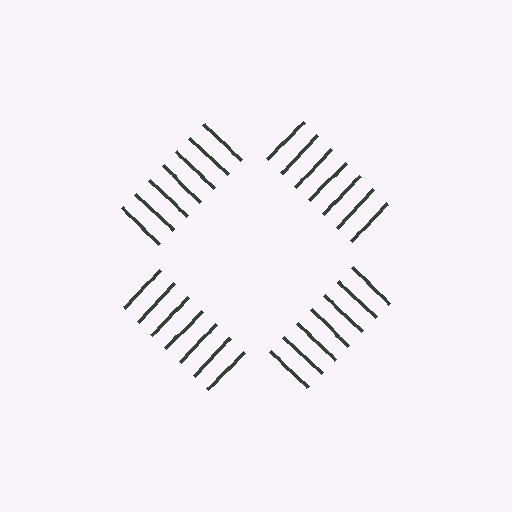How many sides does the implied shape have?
4 sides — the line-ends trace a square.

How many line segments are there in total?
28 — 7 along each of the 4 edges.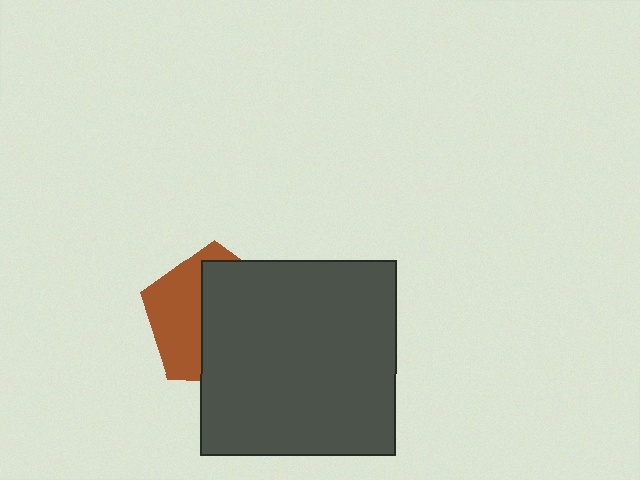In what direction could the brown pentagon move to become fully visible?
The brown pentagon could move left. That would shift it out from behind the dark gray square entirely.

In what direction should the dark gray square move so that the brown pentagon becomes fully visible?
The dark gray square should move right. That is the shortest direction to clear the overlap and leave the brown pentagon fully visible.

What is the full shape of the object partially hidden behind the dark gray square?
The partially hidden object is a brown pentagon.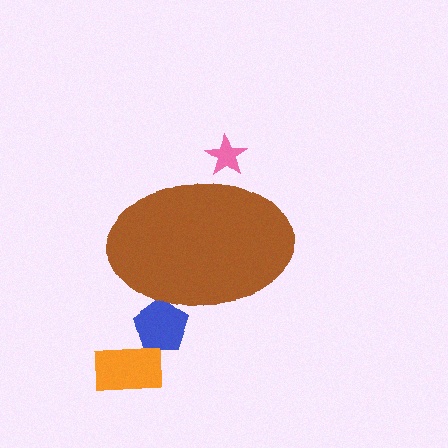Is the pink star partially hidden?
Yes, the pink star is partially hidden behind the brown ellipse.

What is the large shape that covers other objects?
A brown ellipse.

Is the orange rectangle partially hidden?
No, the orange rectangle is fully visible.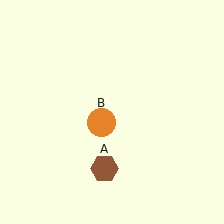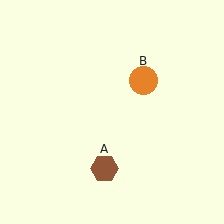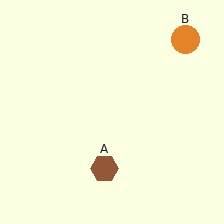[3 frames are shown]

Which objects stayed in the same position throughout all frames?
Brown hexagon (object A) remained stationary.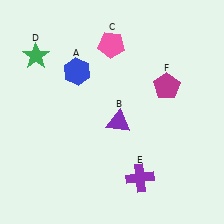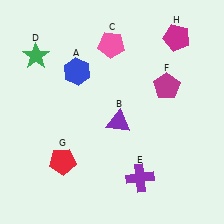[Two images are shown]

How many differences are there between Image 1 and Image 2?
There are 2 differences between the two images.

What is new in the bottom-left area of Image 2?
A red pentagon (G) was added in the bottom-left area of Image 2.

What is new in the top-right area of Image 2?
A magenta pentagon (H) was added in the top-right area of Image 2.